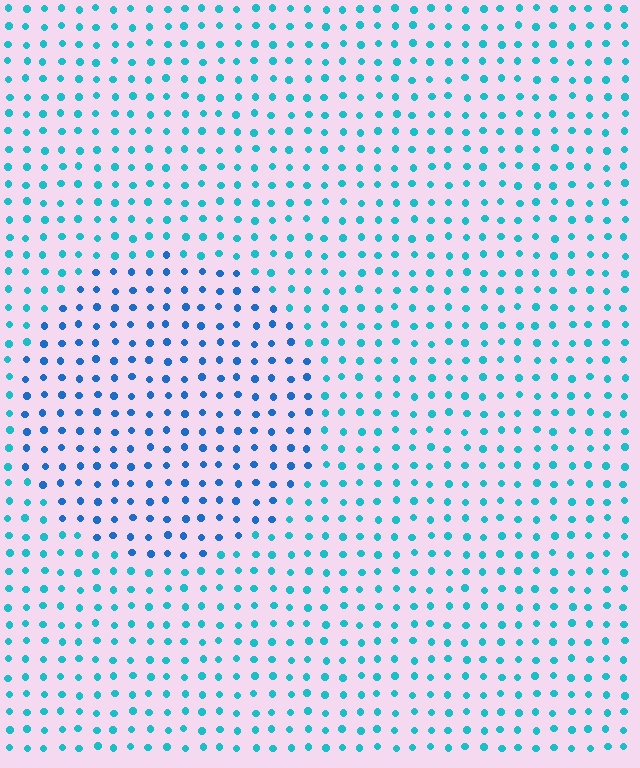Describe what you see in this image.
The image is filled with small cyan elements in a uniform arrangement. A circle-shaped region is visible where the elements are tinted to a slightly different hue, forming a subtle color boundary.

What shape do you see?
I see a circle.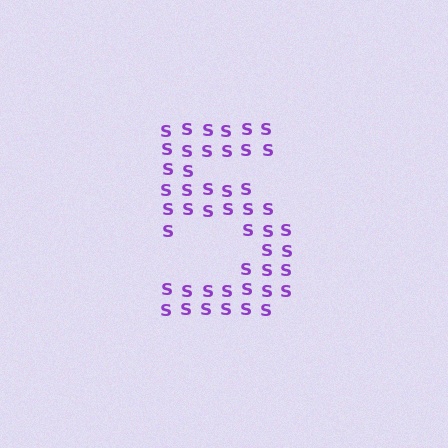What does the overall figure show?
The overall figure shows the digit 5.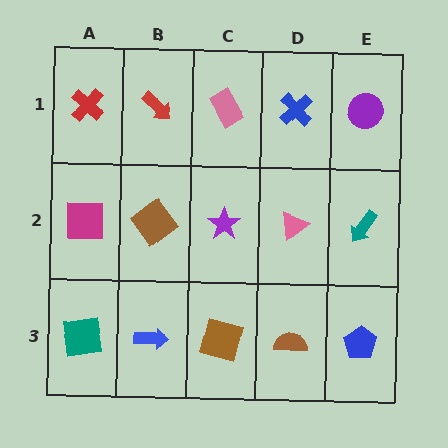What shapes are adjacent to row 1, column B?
A brown diamond (row 2, column B), a red cross (row 1, column A), a pink rectangle (row 1, column C).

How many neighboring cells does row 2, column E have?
3.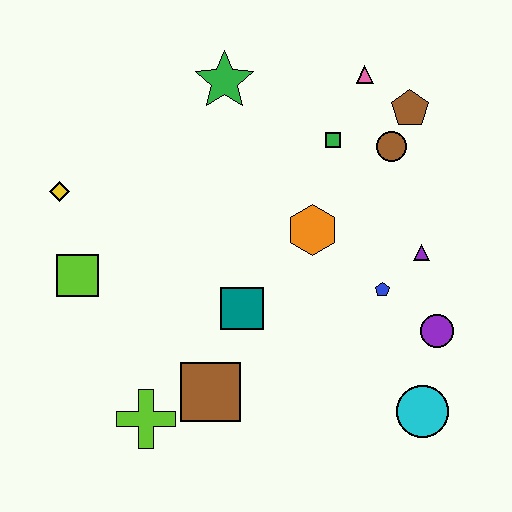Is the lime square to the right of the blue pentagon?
No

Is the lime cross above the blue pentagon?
No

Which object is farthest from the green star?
The cyan circle is farthest from the green star.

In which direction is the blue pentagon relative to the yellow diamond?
The blue pentagon is to the right of the yellow diamond.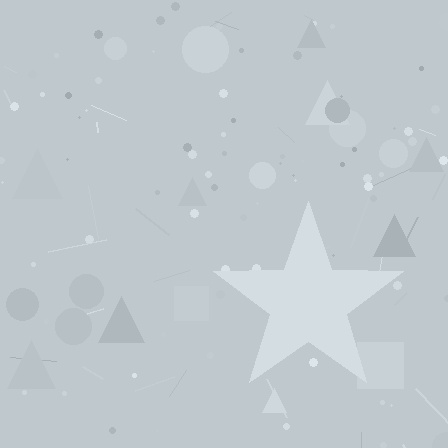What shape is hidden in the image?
A star is hidden in the image.